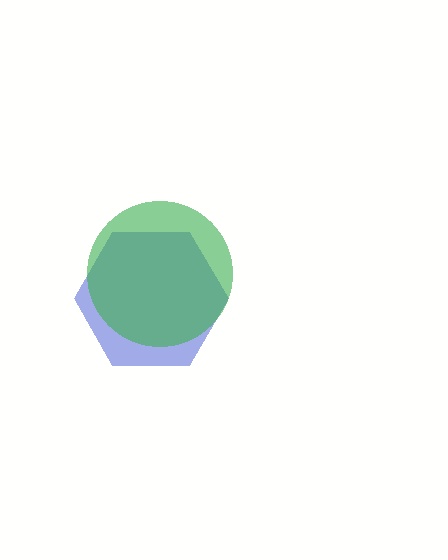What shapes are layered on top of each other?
The layered shapes are: a blue hexagon, a green circle.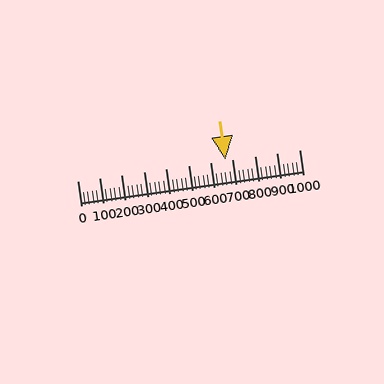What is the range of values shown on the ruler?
The ruler shows values from 0 to 1000.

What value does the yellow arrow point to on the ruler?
The yellow arrow points to approximately 670.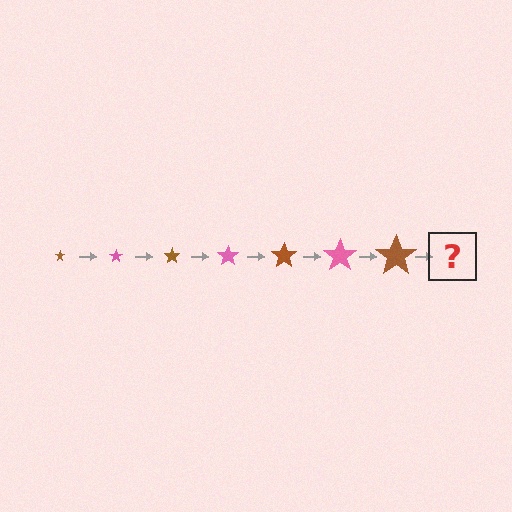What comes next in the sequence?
The next element should be a pink star, larger than the previous one.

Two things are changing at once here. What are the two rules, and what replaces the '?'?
The two rules are that the star grows larger each step and the color cycles through brown and pink. The '?' should be a pink star, larger than the previous one.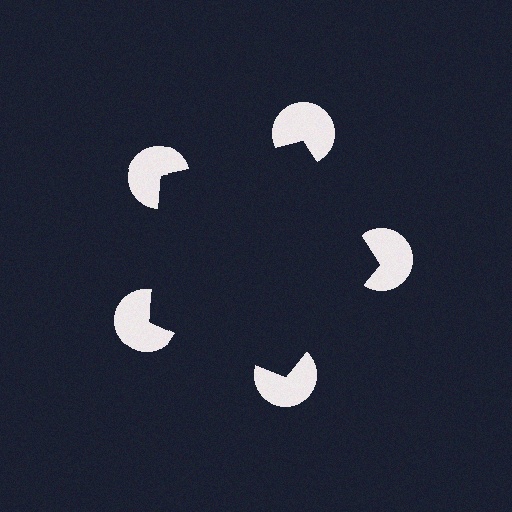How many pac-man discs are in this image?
There are 5 — one at each vertex of the illusory pentagon.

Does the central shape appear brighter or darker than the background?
It typically appears slightly darker than the background, even though no actual brightness change is drawn.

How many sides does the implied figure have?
5 sides.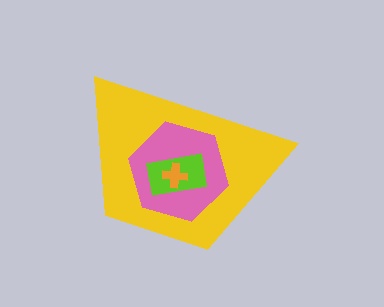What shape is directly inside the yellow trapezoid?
The pink hexagon.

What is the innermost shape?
The orange cross.